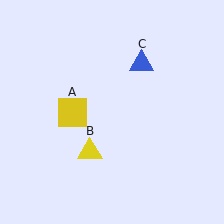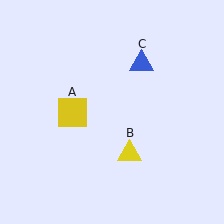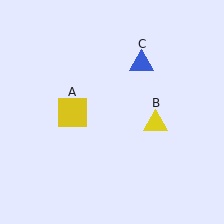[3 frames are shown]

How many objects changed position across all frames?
1 object changed position: yellow triangle (object B).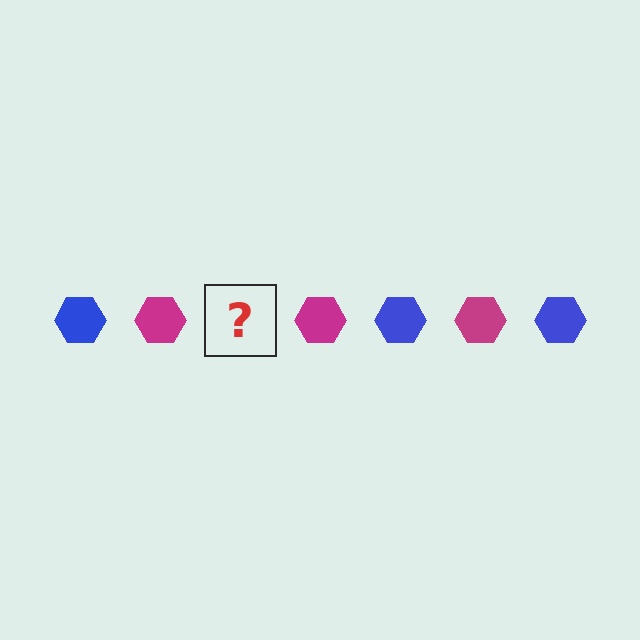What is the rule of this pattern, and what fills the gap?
The rule is that the pattern cycles through blue, magenta hexagons. The gap should be filled with a blue hexagon.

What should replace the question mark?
The question mark should be replaced with a blue hexagon.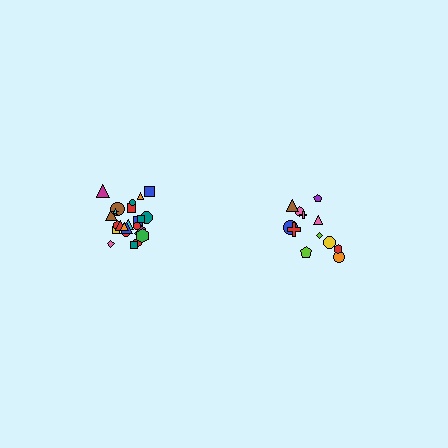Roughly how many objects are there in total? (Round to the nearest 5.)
Roughly 35 objects in total.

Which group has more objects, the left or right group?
The left group.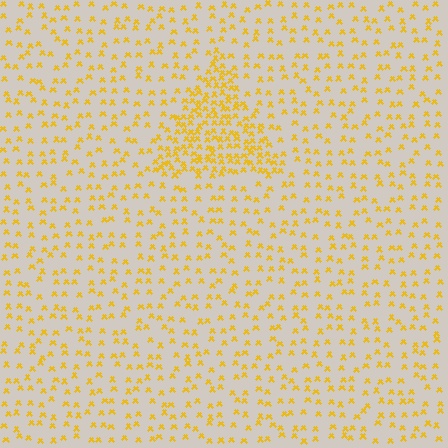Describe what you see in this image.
The image contains small yellow elements arranged at two different densities. A triangle-shaped region is visible where the elements are more densely packed than the surrounding area.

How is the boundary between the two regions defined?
The boundary is defined by a change in element density (approximately 2.5x ratio). All elements are the same color, size, and shape.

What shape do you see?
I see a triangle.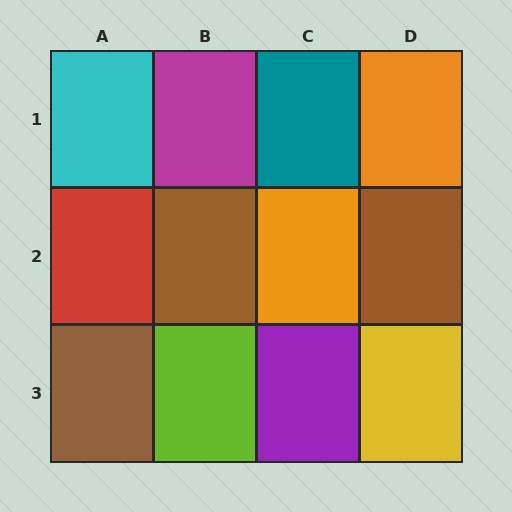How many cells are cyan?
1 cell is cyan.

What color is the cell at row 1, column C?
Teal.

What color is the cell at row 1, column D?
Orange.